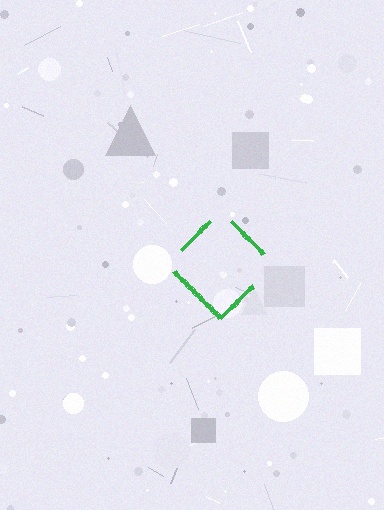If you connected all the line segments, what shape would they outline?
They would outline a diamond.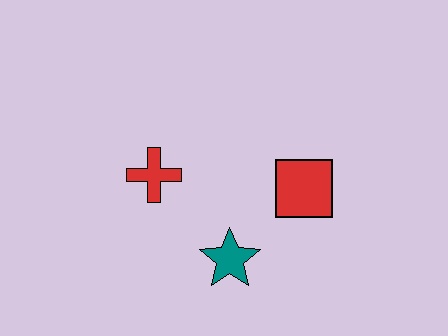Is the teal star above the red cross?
No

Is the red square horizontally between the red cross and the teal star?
No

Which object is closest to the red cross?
The teal star is closest to the red cross.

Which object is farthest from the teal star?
The red cross is farthest from the teal star.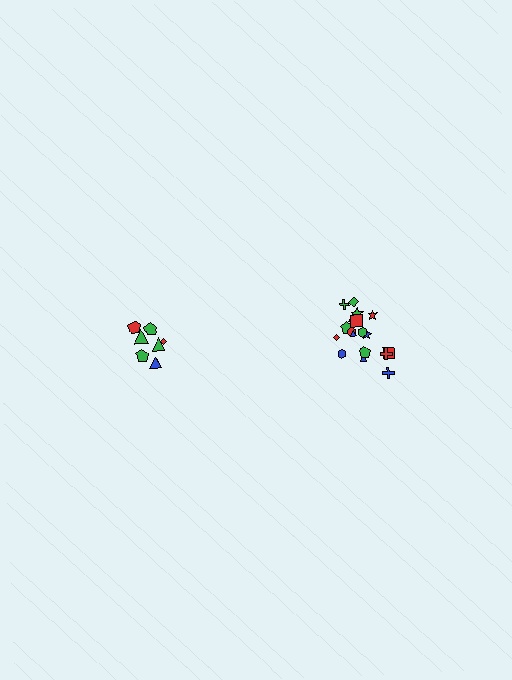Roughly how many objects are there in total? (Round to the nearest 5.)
Roughly 25 objects in total.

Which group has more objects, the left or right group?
The right group.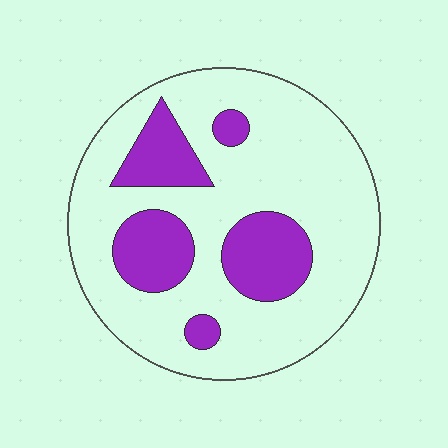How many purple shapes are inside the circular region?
5.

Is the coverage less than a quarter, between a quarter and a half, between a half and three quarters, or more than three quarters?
Less than a quarter.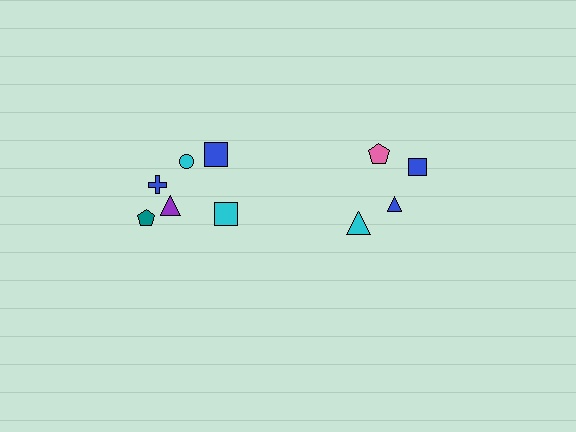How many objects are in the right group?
There are 4 objects.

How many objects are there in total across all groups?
There are 10 objects.